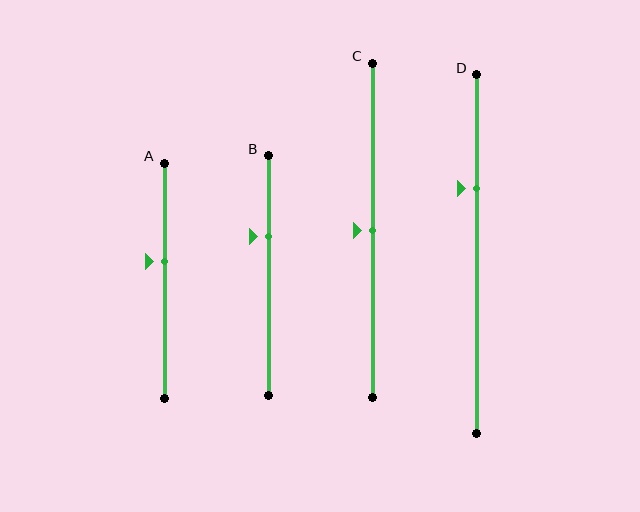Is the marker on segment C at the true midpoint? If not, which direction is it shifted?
Yes, the marker on segment C is at the true midpoint.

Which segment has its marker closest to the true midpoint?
Segment C has its marker closest to the true midpoint.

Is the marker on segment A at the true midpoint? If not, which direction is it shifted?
No, the marker on segment A is shifted upward by about 8% of the segment length.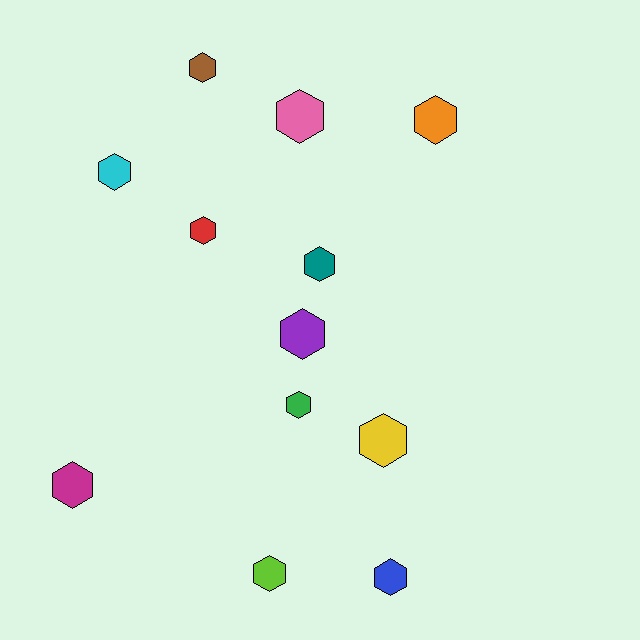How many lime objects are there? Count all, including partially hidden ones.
There is 1 lime object.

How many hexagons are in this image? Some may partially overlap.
There are 12 hexagons.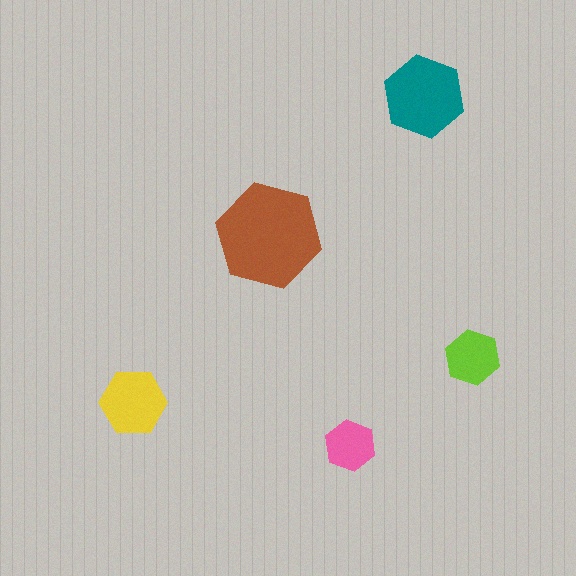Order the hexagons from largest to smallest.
the brown one, the teal one, the yellow one, the lime one, the pink one.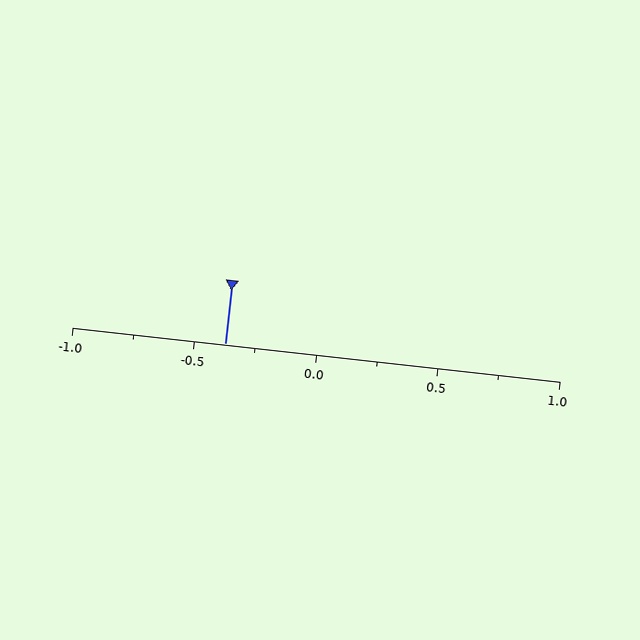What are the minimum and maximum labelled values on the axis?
The axis runs from -1.0 to 1.0.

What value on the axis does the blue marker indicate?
The marker indicates approximately -0.38.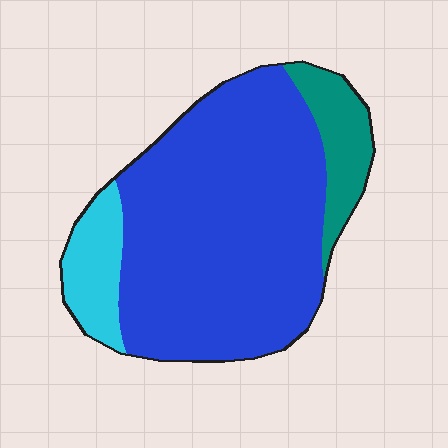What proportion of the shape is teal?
Teal takes up less than a sixth of the shape.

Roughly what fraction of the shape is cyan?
Cyan takes up about one eighth (1/8) of the shape.